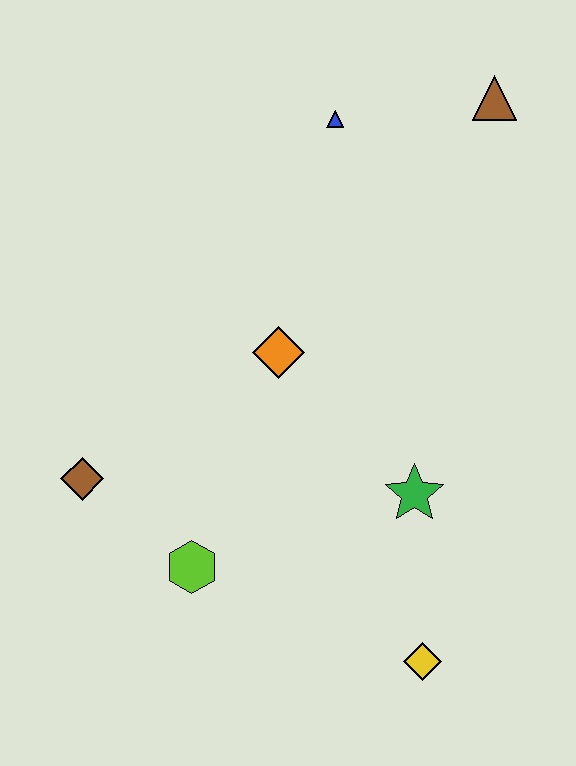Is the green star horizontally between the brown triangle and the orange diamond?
Yes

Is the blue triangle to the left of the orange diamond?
No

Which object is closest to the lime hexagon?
The brown diamond is closest to the lime hexagon.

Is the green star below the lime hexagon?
No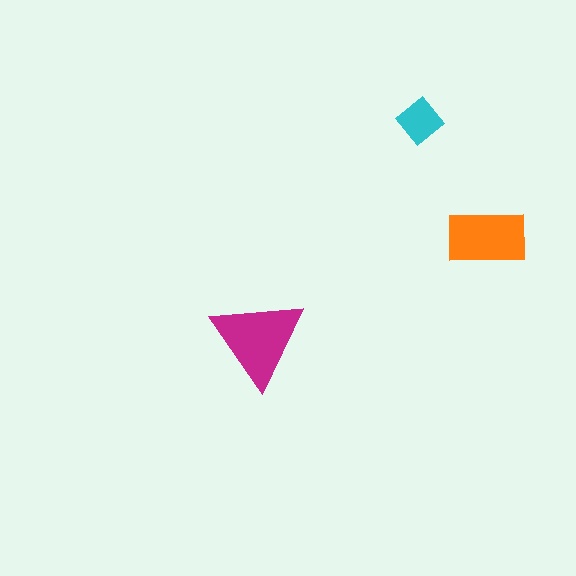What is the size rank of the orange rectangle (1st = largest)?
2nd.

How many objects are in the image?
There are 3 objects in the image.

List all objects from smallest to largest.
The cyan diamond, the orange rectangle, the magenta triangle.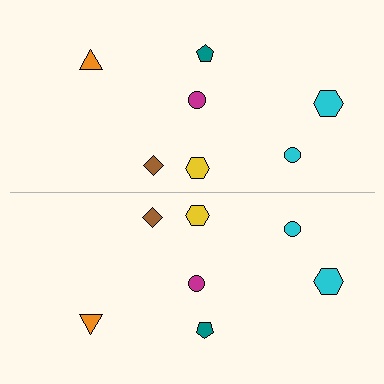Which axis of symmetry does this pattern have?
The pattern has a horizontal axis of symmetry running through the center of the image.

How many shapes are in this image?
There are 14 shapes in this image.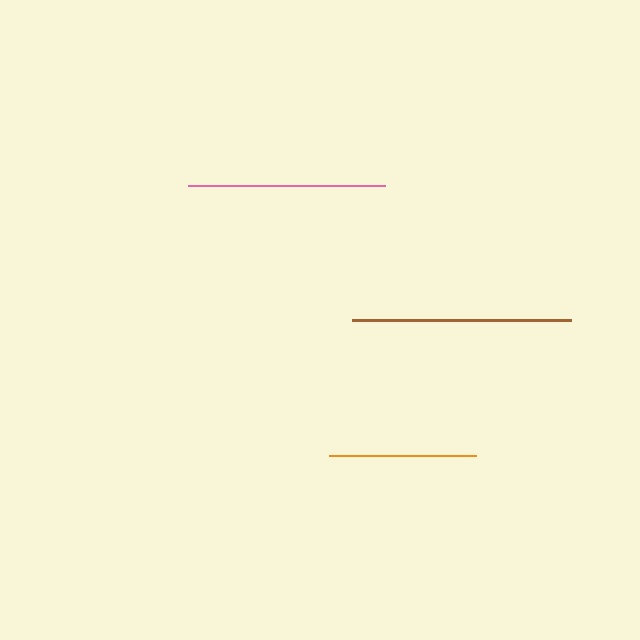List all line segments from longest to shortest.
From longest to shortest: brown, pink, orange.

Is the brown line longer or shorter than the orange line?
The brown line is longer than the orange line.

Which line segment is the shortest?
The orange line is the shortest at approximately 147 pixels.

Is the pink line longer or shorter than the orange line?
The pink line is longer than the orange line.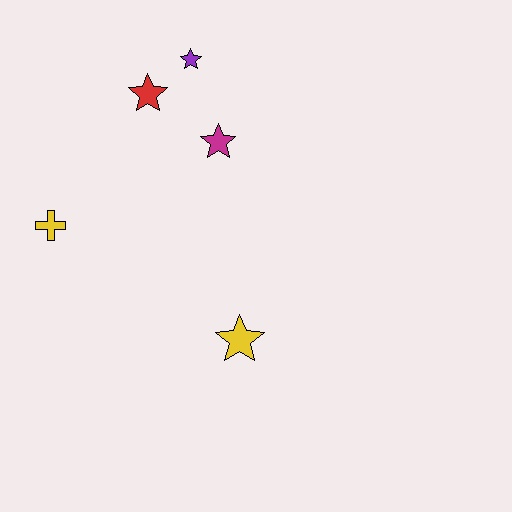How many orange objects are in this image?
There are no orange objects.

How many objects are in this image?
There are 5 objects.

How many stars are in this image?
There are 4 stars.